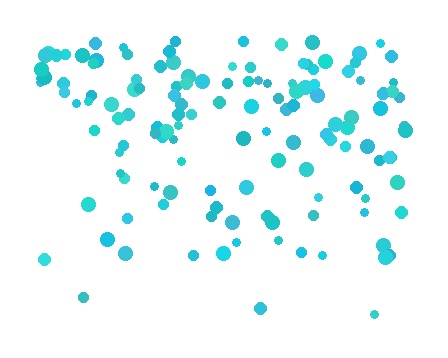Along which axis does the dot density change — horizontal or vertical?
Vertical.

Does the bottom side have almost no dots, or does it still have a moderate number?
Still a moderate number, just noticeably fewer than the top.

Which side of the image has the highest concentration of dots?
The top.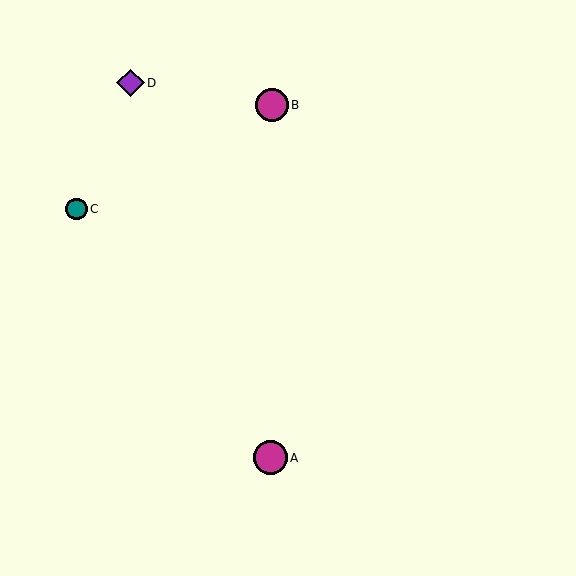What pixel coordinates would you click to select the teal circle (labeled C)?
Click at (77, 209) to select the teal circle C.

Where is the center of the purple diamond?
The center of the purple diamond is at (130, 83).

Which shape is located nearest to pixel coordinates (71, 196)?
The teal circle (labeled C) at (77, 209) is nearest to that location.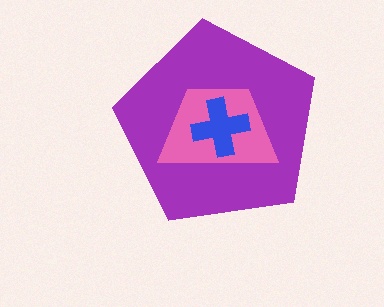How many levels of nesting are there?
3.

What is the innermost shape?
The blue cross.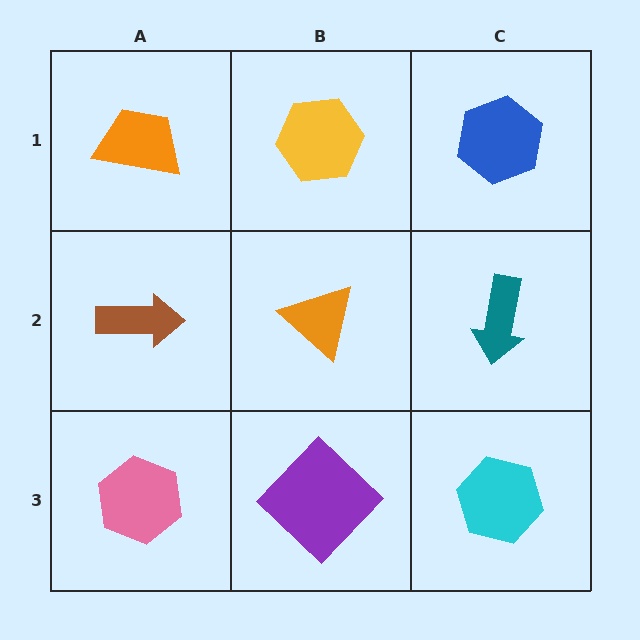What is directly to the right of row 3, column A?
A purple diamond.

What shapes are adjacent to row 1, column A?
A brown arrow (row 2, column A), a yellow hexagon (row 1, column B).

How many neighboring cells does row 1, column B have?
3.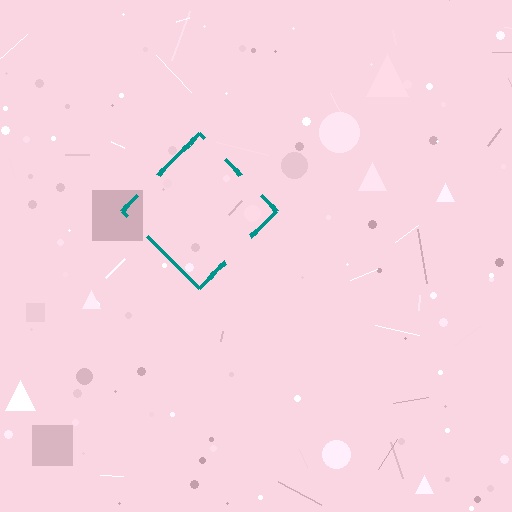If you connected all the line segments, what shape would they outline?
They would outline a diamond.